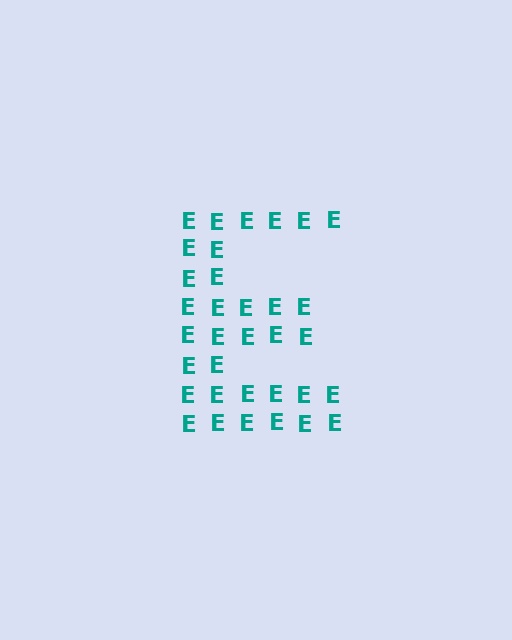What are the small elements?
The small elements are letter E's.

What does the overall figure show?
The overall figure shows the letter E.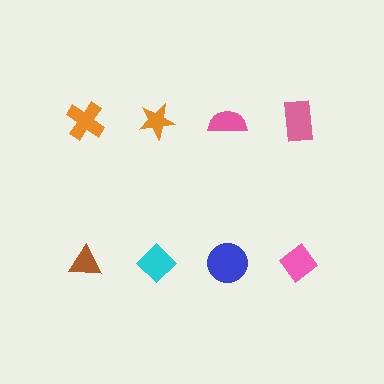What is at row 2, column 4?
A pink diamond.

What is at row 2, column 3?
A blue circle.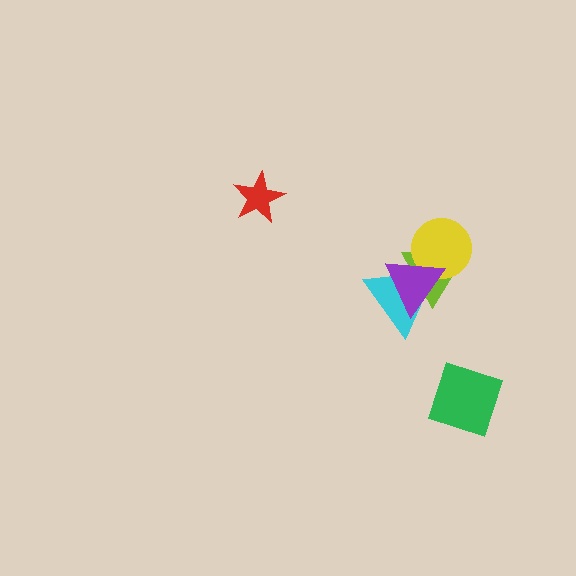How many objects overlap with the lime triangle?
3 objects overlap with the lime triangle.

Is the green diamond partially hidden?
No, no other shape covers it.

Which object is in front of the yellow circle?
The purple triangle is in front of the yellow circle.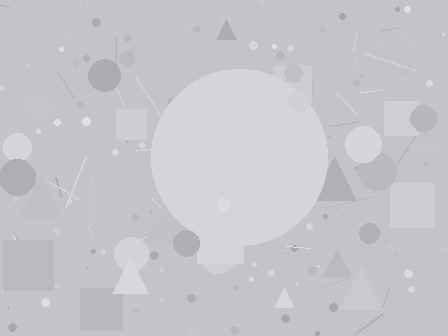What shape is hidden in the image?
A circle is hidden in the image.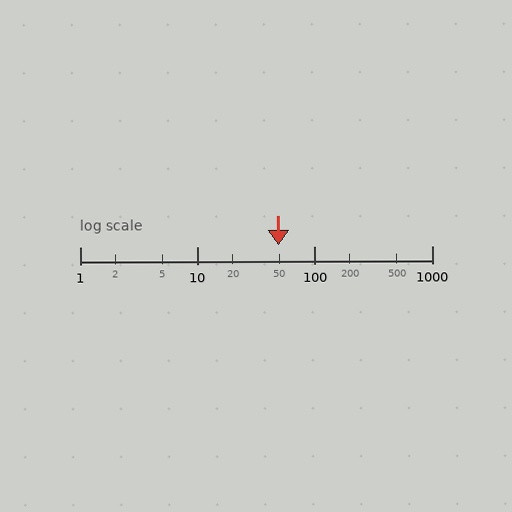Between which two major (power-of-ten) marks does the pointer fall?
The pointer is between 10 and 100.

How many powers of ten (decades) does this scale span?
The scale spans 3 decades, from 1 to 1000.